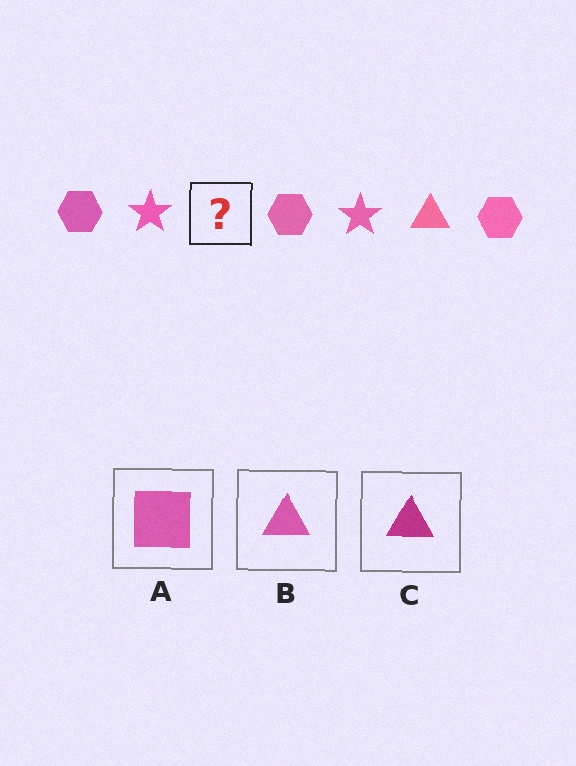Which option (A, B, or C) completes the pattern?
B.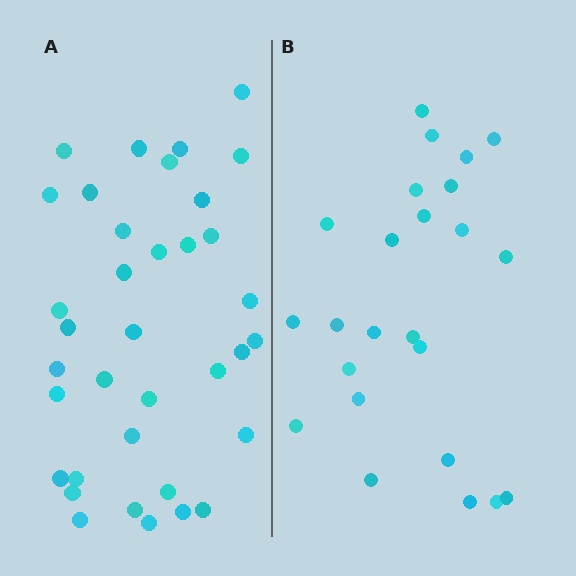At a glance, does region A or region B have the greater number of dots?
Region A (the left region) has more dots.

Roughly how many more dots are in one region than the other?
Region A has roughly 12 or so more dots than region B.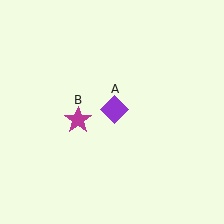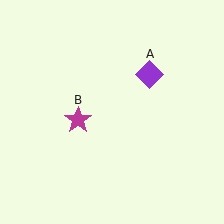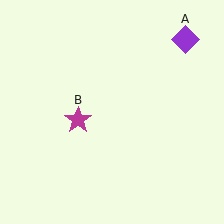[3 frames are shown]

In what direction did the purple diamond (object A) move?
The purple diamond (object A) moved up and to the right.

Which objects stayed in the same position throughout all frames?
Magenta star (object B) remained stationary.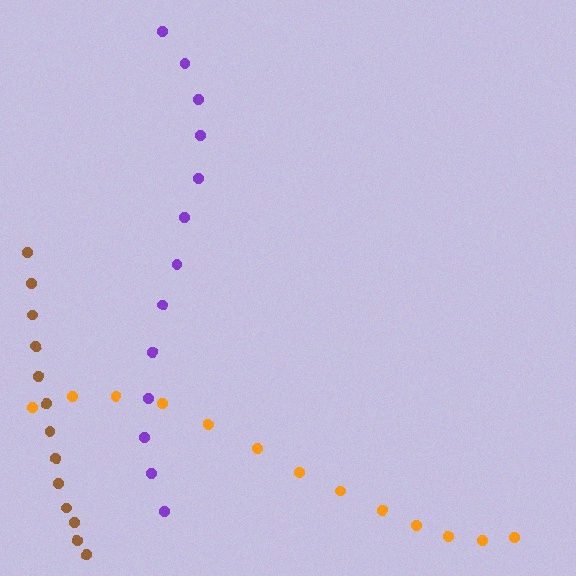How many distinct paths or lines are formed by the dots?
There are 3 distinct paths.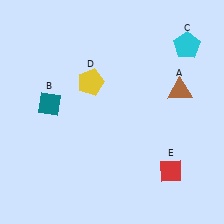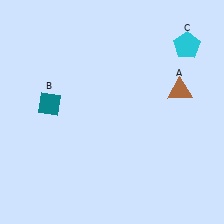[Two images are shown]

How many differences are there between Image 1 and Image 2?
There are 2 differences between the two images.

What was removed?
The red diamond (E), the yellow pentagon (D) were removed in Image 2.